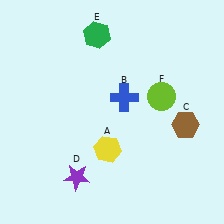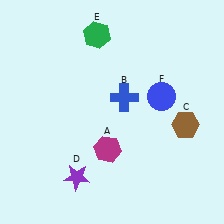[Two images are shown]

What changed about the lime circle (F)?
In Image 1, F is lime. In Image 2, it changed to blue.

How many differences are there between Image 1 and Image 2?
There are 2 differences between the two images.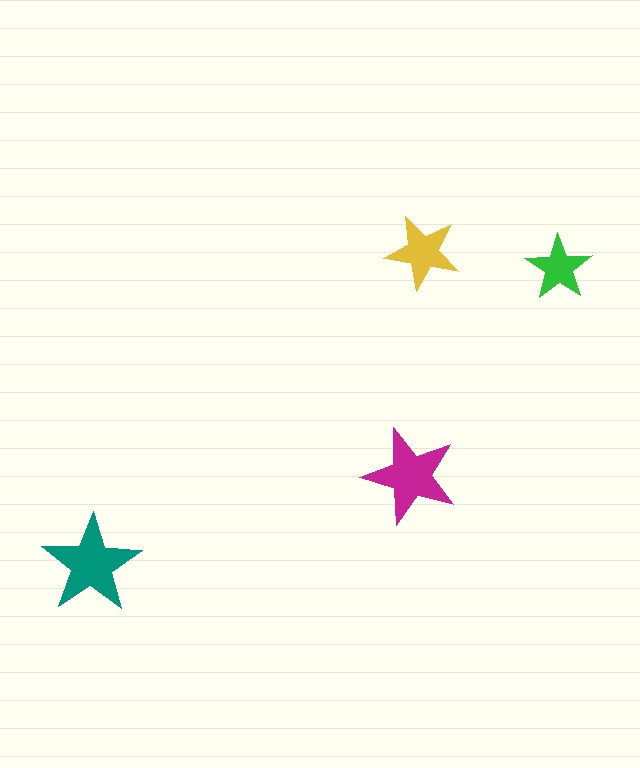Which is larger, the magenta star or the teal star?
The teal one.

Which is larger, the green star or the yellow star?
The yellow one.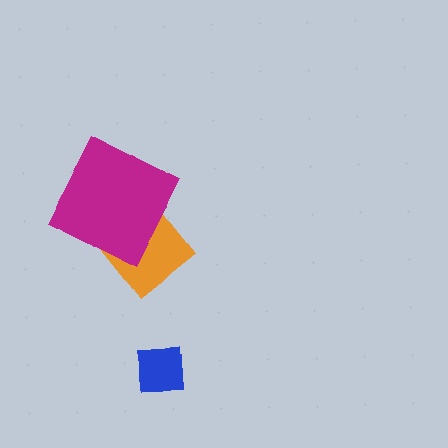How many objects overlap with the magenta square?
1 object overlaps with the magenta square.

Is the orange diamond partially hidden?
Yes, it is partially covered by another shape.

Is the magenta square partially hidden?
No, no other shape covers it.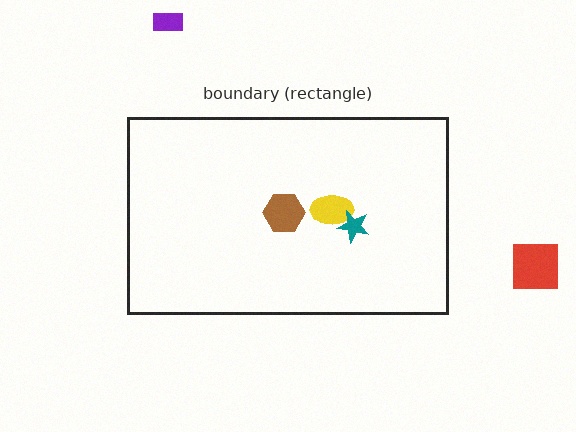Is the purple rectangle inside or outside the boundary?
Outside.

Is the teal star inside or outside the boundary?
Inside.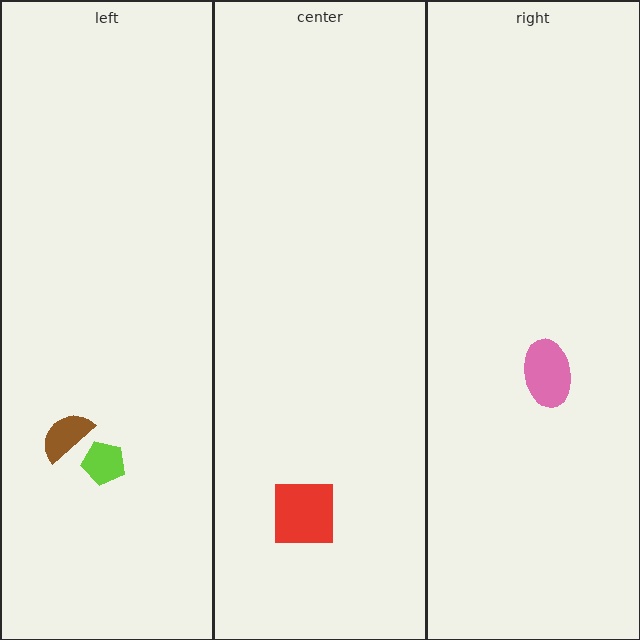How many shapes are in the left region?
2.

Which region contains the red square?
The center region.